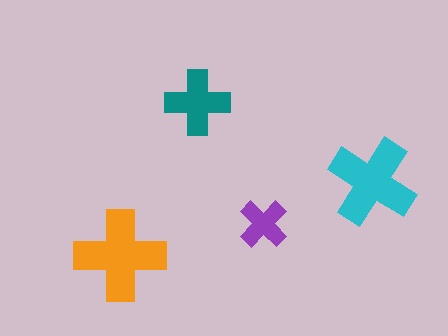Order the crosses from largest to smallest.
the orange one, the cyan one, the teal one, the purple one.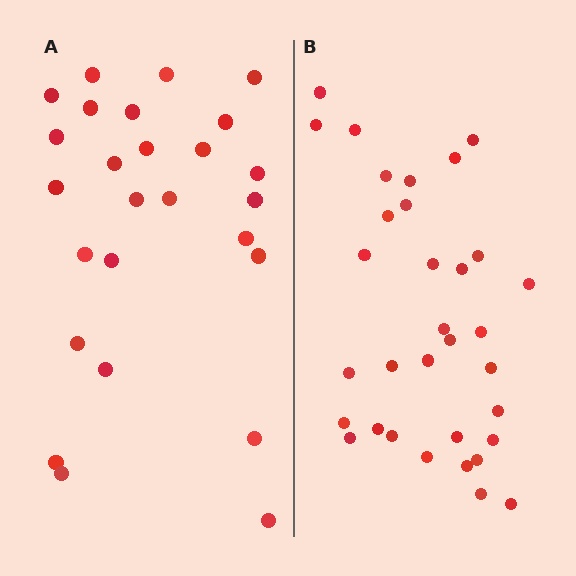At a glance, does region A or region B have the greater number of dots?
Region B (the right region) has more dots.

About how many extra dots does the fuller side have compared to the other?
Region B has roughly 8 or so more dots than region A.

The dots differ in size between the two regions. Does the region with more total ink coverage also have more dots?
No. Region A has more total ink coverage because its dots are larger, but region B actually contains more individual dots. Total area can be misleading — the number of items is what matters here.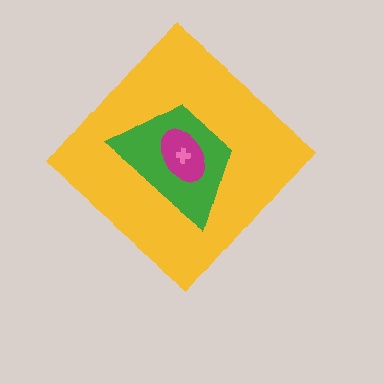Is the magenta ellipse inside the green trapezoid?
Yes.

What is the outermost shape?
The yellow diamond.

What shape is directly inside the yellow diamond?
The green trapezoid.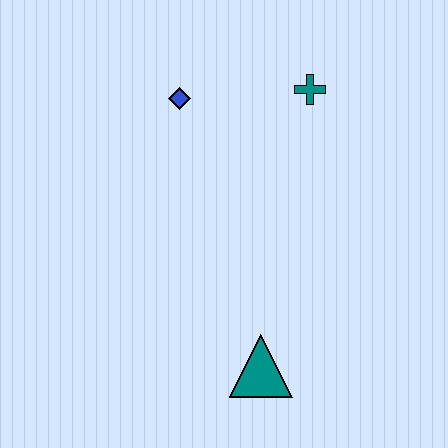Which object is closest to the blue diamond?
The teal cross is closest to the blue diamond.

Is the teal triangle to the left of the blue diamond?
No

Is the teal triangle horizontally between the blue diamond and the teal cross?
Yes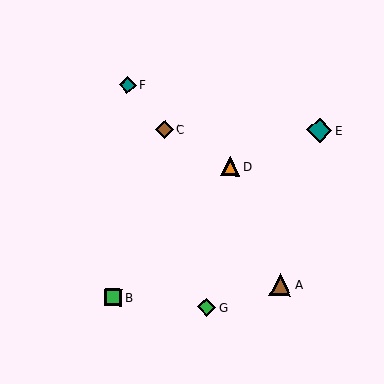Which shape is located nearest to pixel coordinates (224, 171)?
The orange triangle (labeled D) at (230, 166) is nearest to that location.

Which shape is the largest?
The teal diamond (labeled E) is the largest.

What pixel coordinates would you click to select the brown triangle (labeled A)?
Click at (280, 284) to select the brown triangle A.